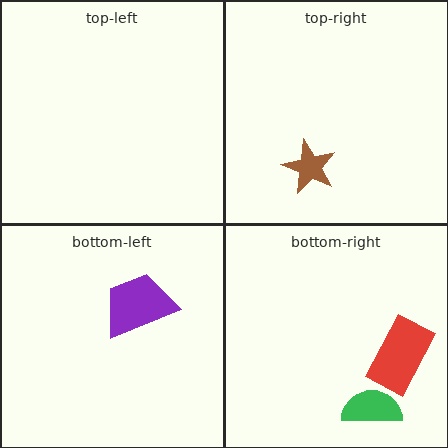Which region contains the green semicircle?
The bottom-right region.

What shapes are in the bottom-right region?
The red rectangle, the green semicircle.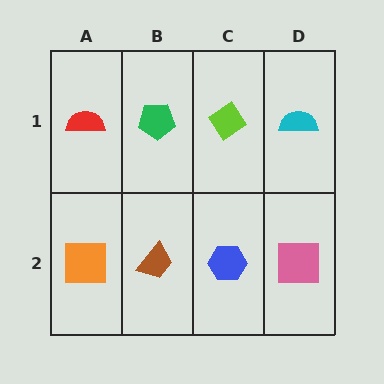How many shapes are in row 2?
4 shapes.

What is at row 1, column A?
A red semicircle.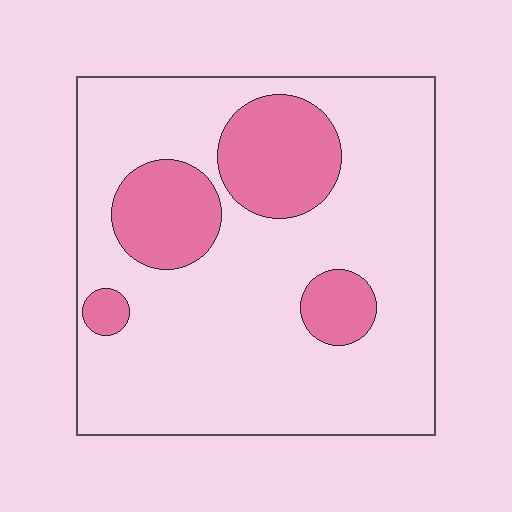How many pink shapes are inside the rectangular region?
4.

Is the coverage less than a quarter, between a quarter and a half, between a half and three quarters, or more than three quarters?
Less than a quarter.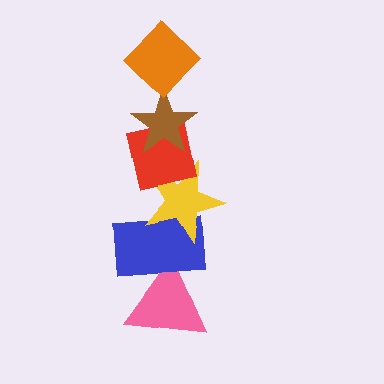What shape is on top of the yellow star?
The red square is on top of the yellow star.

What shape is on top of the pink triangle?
The blue rectangle is on top of the pink triangle.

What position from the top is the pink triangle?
The pink triangle is 6th from the top.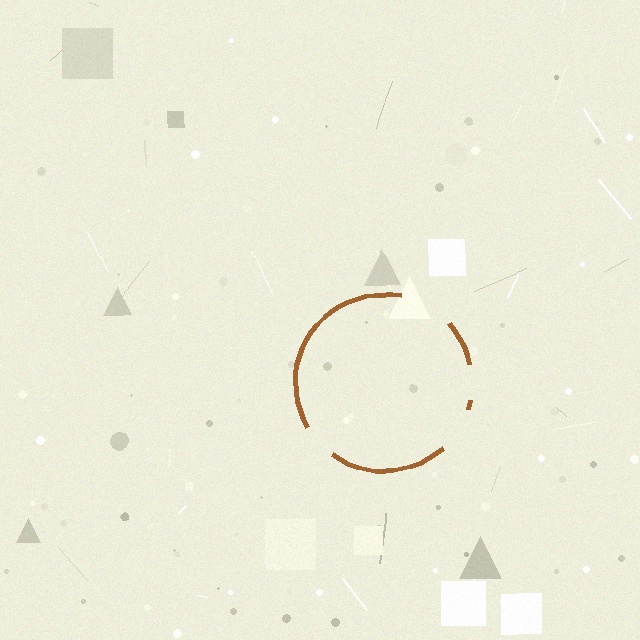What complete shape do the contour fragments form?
The contour fragments form a circle.